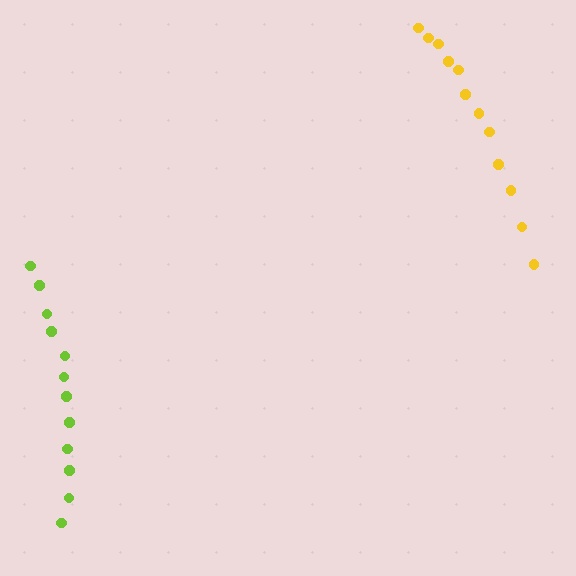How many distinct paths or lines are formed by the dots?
There are 2 distinct paths.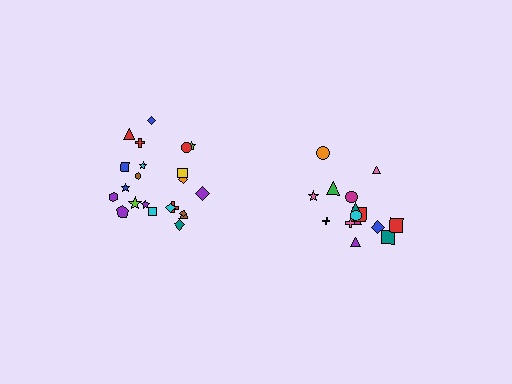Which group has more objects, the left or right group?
The left group.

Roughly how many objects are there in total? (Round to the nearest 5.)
Roughly 35 objects in total.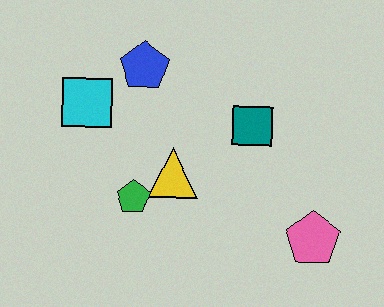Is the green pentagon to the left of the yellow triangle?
Yes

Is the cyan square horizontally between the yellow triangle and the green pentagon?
No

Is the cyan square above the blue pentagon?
No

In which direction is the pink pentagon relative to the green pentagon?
The pink pentagon is to the right of the green pentagon.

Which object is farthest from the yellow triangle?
The pink pentagon is farthest from the yellow triangle.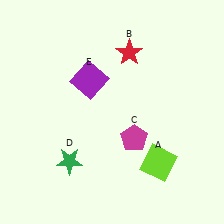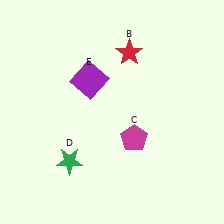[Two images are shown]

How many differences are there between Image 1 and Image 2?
There is 1 difference between the two images.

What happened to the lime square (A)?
The lime square (A) was removed in Image 2. It was in the bottom-right area of Image 1.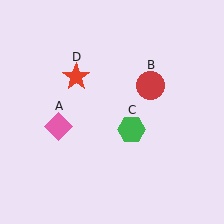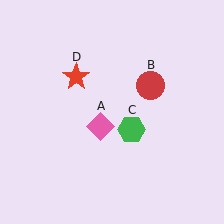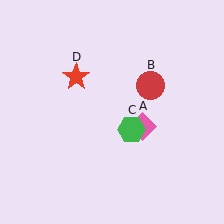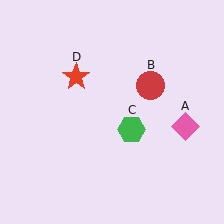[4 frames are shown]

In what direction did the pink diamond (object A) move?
The pink diamond (object A) moved right.